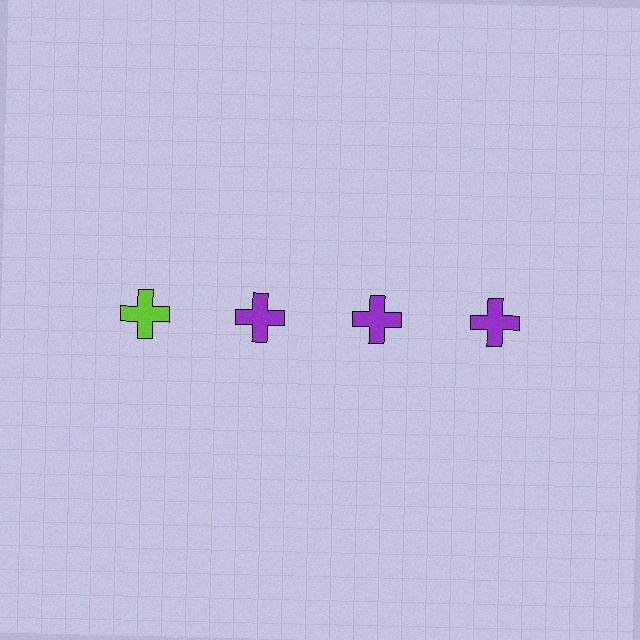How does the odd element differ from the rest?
It has a different color: lime instead of purple.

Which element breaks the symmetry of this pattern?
The lime cross in the top row, leftmost column breaks the symmetry. All other shapes are purple crosses.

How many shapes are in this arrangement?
There are 4 shapes arranged in a grid pattern.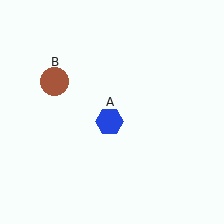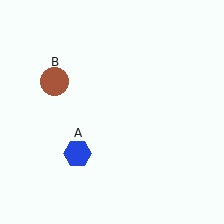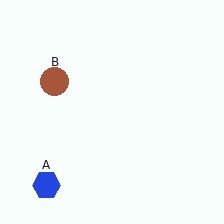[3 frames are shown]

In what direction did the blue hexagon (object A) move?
The blue hexagon (object A) moved down and to the left.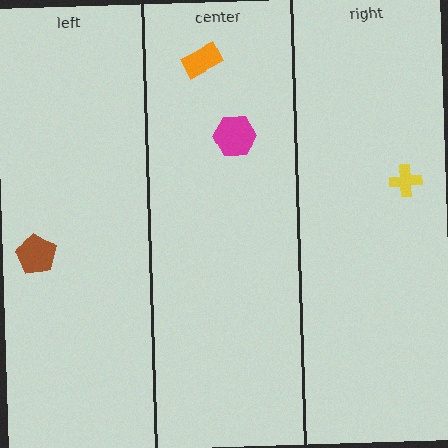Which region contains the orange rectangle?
The center region.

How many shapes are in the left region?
1.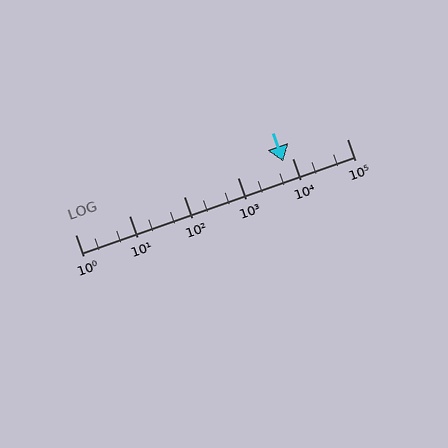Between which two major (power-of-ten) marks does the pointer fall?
The pointer is between 1000 and 10000.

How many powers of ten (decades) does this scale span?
The scale spans 5 decades, from 1 to 100000.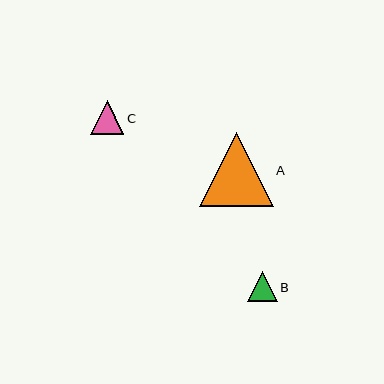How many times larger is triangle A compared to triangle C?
Triangle A is approximately 2.2 times the size of triangle C.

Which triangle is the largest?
Triangle A is the largest with a size of approximately 74 pixels.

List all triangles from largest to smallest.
From largest to smallest: A, C, B.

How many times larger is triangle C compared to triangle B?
Triangle C is approximately 1.1 times the size of triangle B.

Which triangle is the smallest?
Triangle B is the smallest with a size of approximately 30 pixels.